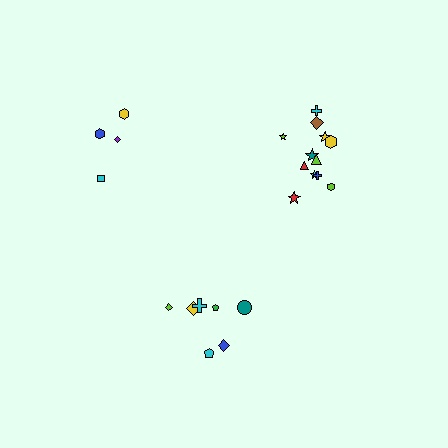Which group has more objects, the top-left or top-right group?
The top-right group.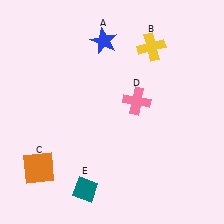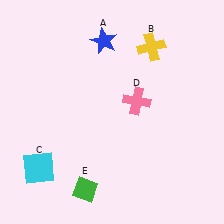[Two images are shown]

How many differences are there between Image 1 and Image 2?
There are 2 differences between the two images.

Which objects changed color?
C changed from orange to cyan. E changed from teal to green.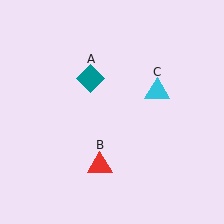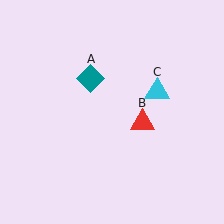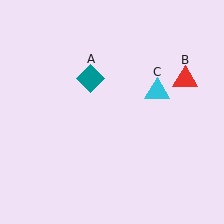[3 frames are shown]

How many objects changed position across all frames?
1 object changed position: red triangle (object B).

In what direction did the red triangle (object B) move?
The red triangle (object B) moved up and to the right.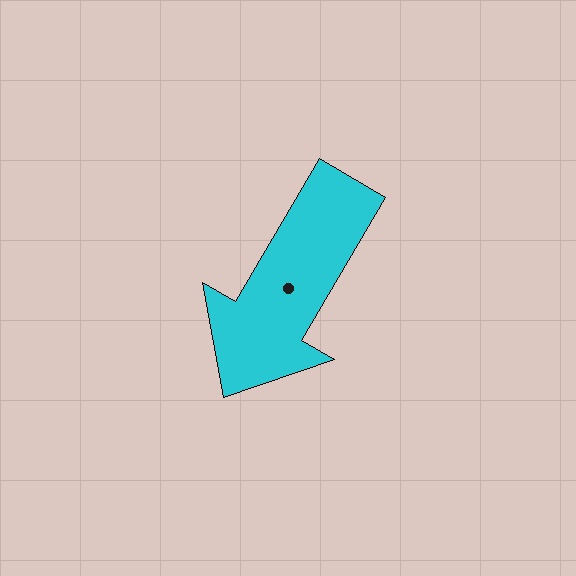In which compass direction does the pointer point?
Southwest.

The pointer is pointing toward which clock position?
Roughly 7 o'clock.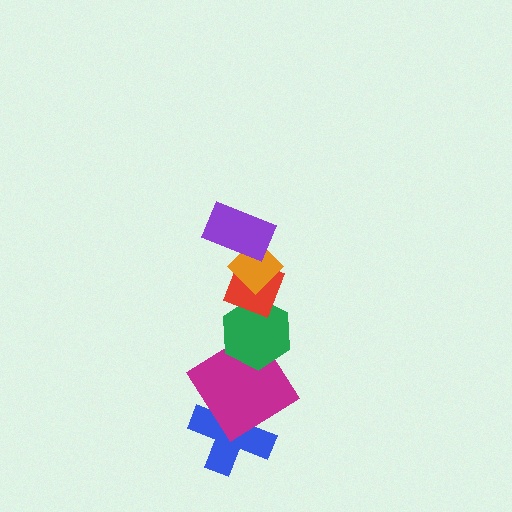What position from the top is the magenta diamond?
The magenta diamond is 5th from the top.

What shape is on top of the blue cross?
The magenta diamond is on top of the blue cross.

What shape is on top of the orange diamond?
The purple rectangle is on top of the orange diamond.